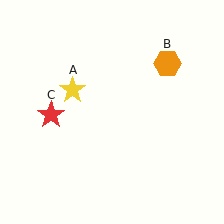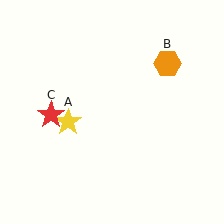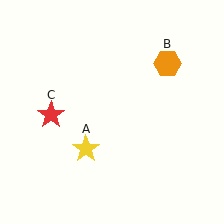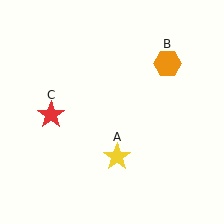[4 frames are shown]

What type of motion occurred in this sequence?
The yellow star (object A) rotated counterclockwise around the center of the scene.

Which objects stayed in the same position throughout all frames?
Orange hexagon (object B) and red star (object C) remained stationary.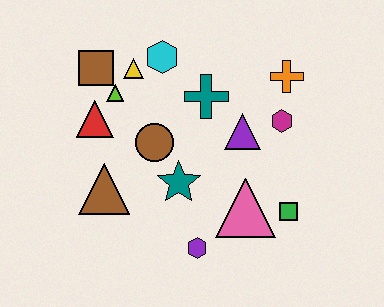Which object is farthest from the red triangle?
The green square is farthest from the red triangle.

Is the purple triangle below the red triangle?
Yes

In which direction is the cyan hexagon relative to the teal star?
The cyan hexagon is above the teal star.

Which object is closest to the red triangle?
The lime triangle is closest to the red triangle.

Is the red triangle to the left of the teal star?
Yes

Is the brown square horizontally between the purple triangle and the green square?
No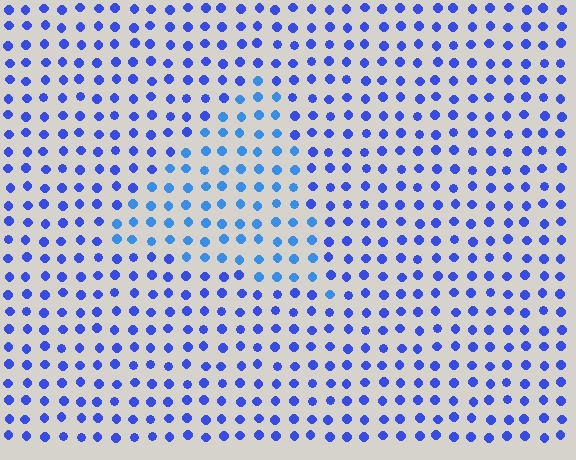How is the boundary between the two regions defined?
The boundary is defined purely by a slight shift in hue (about 23 degrees). Spacing, size, and orientation are identical on both sides.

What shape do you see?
I see a triangle.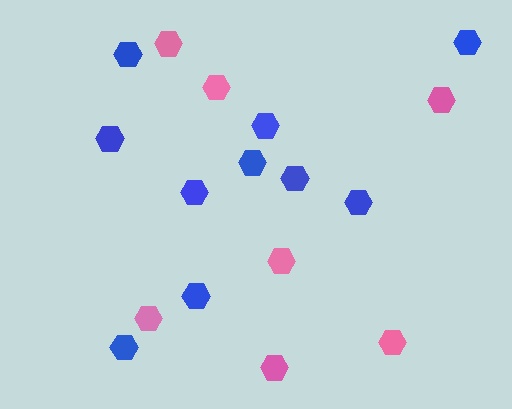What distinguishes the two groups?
There are 2 groups: one group of blue hexagons (10) and one group of pink hexagons (7).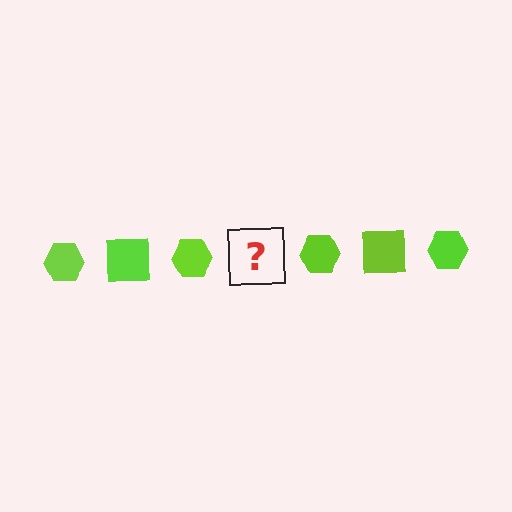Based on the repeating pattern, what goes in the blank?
The blank should be a lime square.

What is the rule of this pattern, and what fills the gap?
The rule is that the pattern cycles through hexagon, square shapes in lime. The gap should be filled with a lime square.